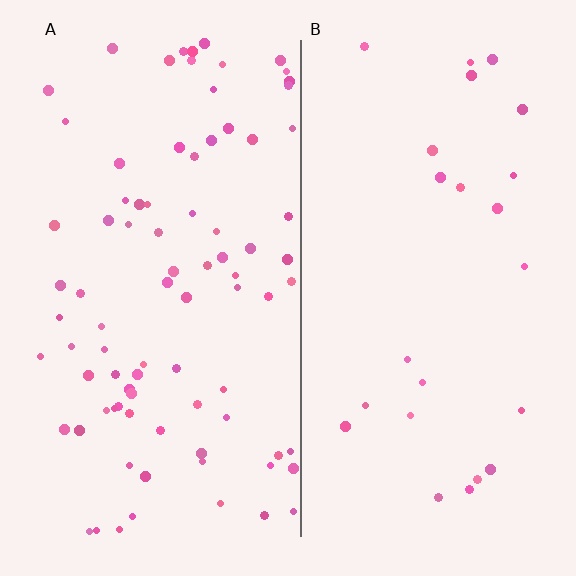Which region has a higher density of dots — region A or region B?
A (the left).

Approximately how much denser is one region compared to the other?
Approximately 3.5× — region A over region B.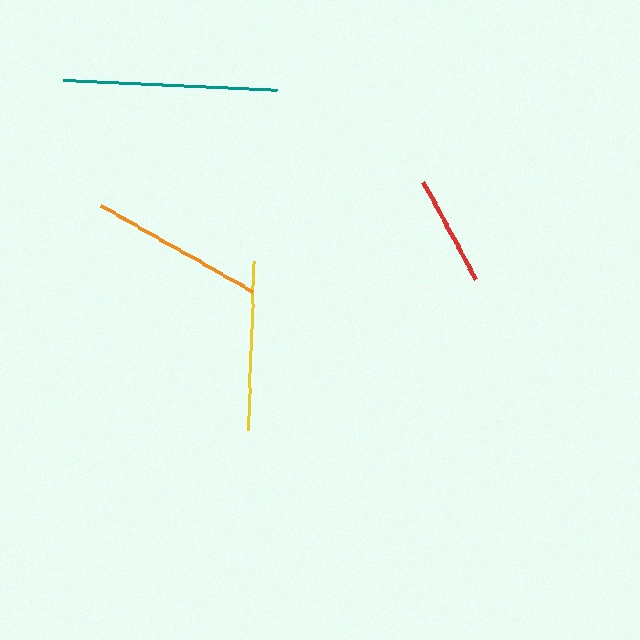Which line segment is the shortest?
The red line is the shortest at approximately 112 pixels.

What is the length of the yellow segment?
The yellow segment is approximately 170 pixels long.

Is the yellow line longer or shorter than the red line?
The yellow line is longer than the red line.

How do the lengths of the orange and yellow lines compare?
The orange and yellow lines are approximately the same length.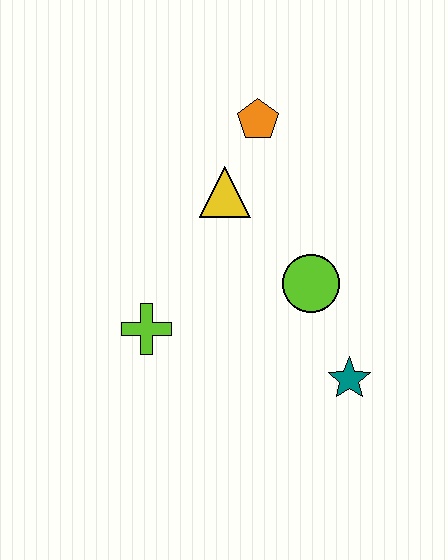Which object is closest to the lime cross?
The yellow triangle is closest to the lime cross.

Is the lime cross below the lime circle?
Yes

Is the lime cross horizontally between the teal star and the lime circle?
No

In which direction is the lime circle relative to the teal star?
The lime circle is above the teal star.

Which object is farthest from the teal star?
The orange pentagon is farthest from the teal star.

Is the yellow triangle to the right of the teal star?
No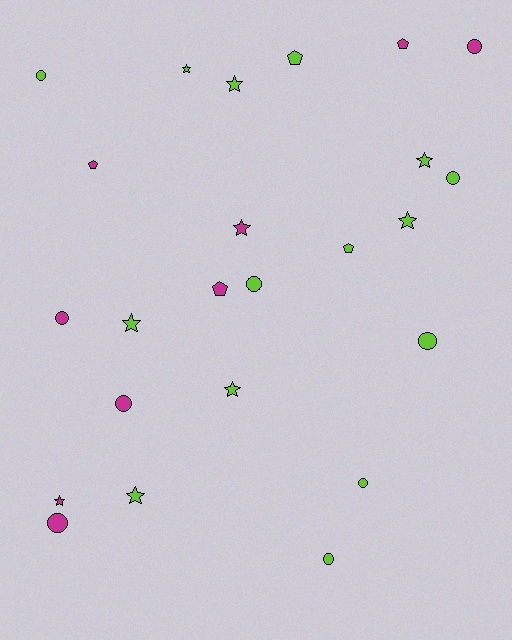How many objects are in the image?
There are 24 objects.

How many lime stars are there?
There are 7 lime stars.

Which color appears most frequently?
Lime, with 15 objects.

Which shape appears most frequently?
Circle, with 10 objects.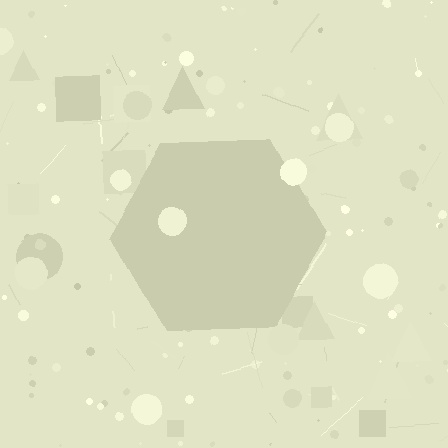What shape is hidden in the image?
A hexagon is hidden in the image.